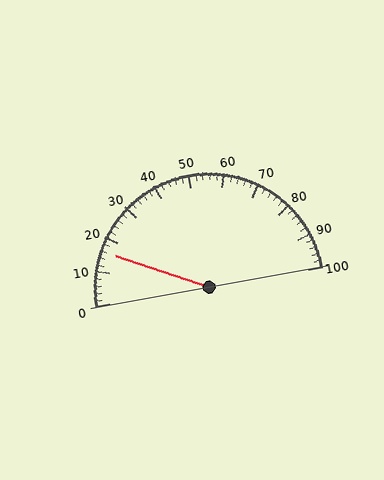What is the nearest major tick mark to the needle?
The nearest major tick mark is 20.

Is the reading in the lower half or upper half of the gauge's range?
The reading is in the lower half of the range (0 to 100).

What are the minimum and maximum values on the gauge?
The gauge ranges from 0 to 100.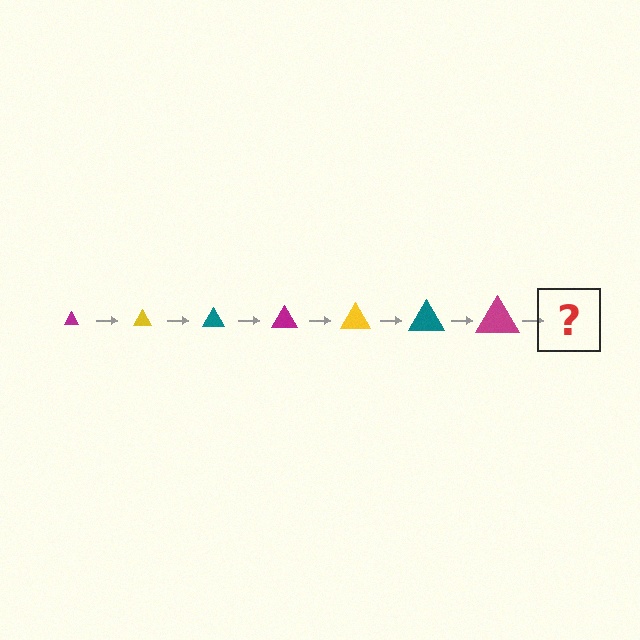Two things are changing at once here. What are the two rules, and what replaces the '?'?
The two rules are that the triangle grows larger each step and the color cycles through magenta, yellow, and teal. The '?' should be a yellow triangle, larger than the previous one.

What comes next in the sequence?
The next element should be a yellow triangle, larger than the previous one.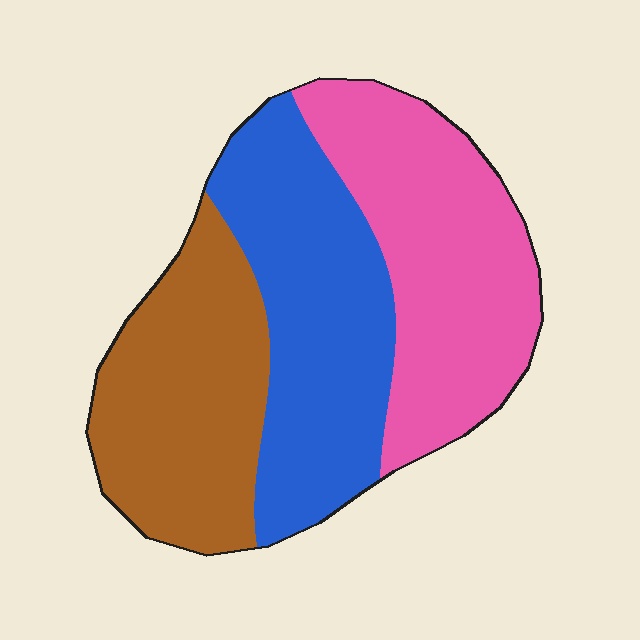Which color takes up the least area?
Brown, at roughly 30%.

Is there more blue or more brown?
Blue.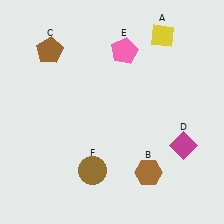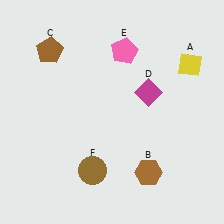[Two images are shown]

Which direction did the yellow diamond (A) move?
The yellow diamond (A) moved down.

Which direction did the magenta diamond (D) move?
The magenta diamond (D) moved up.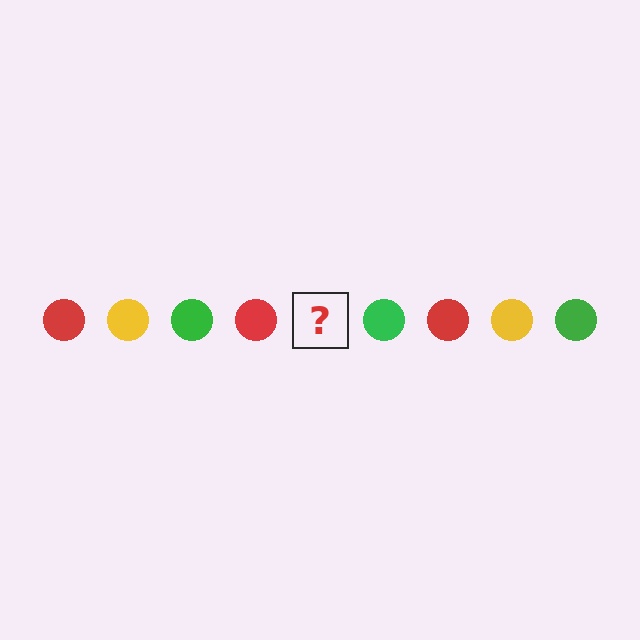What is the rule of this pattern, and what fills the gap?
The rule is that the pattern cycles through red, yellow, green circles. The gap should be filled with a yellow circle.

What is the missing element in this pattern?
The missing element is a yellow circle.